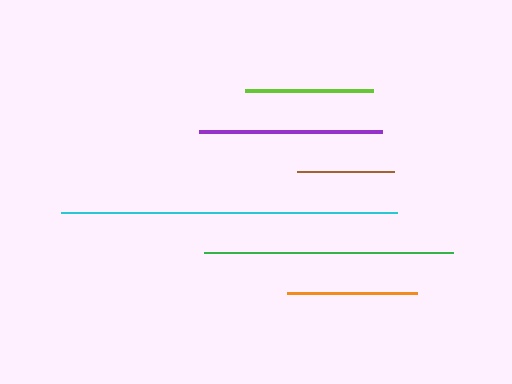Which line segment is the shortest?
The brown line is the shortest at approximately 96 pixels.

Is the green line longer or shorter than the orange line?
The green line is longer than the orange line.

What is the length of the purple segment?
The purple segment is approximately 183 pixels long.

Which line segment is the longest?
The cyan line is the longest at approximately 337 pixels.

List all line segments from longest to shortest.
From longest to shortest: cyan, green, purple, orange, lime, brown.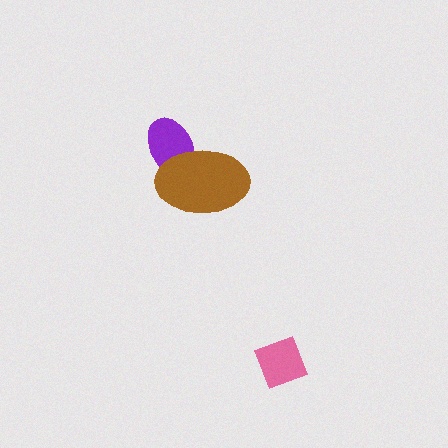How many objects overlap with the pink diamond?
0 objects overlap with the pink diamond.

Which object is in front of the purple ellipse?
The brown ellipse is in front of the purple ellipse.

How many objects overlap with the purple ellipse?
1 object overlaps with the purple ellipse.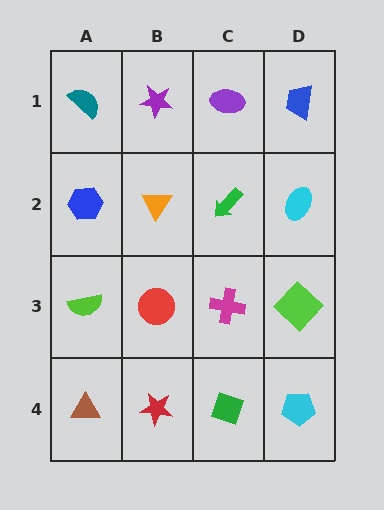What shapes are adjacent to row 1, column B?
An orange triangle (row 2, column B), a teal semicircle (row 1, column A), a purple ellipse (row 1, column C).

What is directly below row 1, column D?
A cyan ellipse.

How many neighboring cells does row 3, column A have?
3.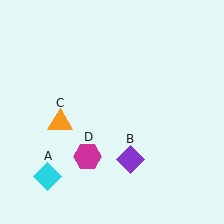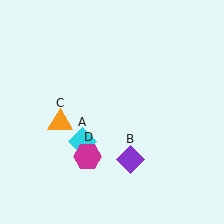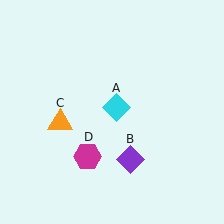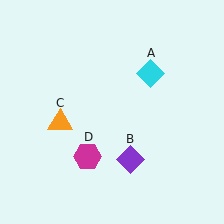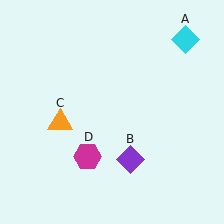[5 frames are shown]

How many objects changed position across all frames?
1 object changed position: cyan diamond (object A).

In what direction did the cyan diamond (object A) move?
The cyan diamond (object A) moved up and to the right.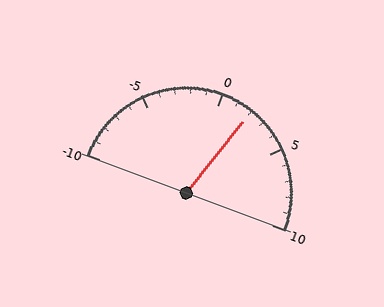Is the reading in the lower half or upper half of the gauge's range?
The reading is in the upper half of the range (-10 to 10).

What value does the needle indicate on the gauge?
The needle indicates approximately 2.